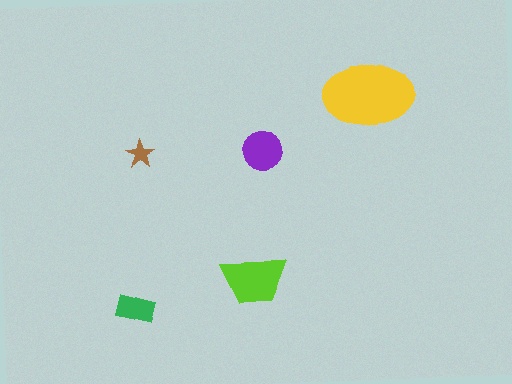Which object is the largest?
The yellow ellipse.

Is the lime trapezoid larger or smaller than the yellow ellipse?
Smaller.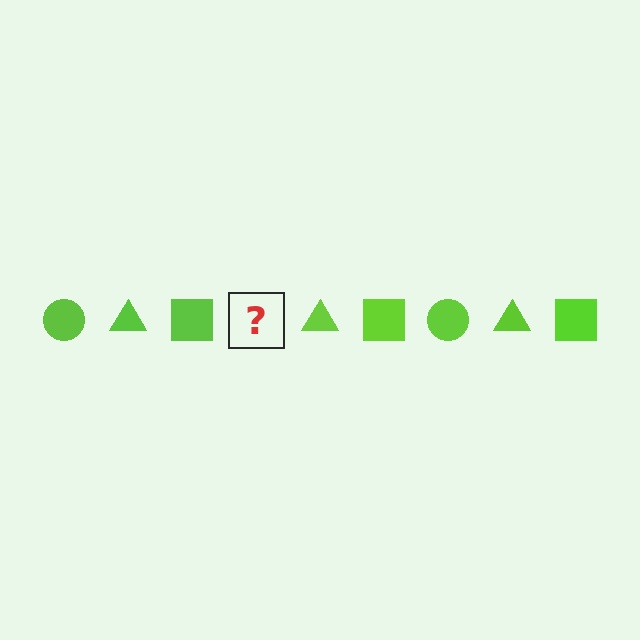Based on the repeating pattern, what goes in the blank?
The blank should be a lime circle.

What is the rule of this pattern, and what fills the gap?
The rule is that the pattern cycles through circle, triangle, square shapes in lime. The gap should be filled with a lime circle.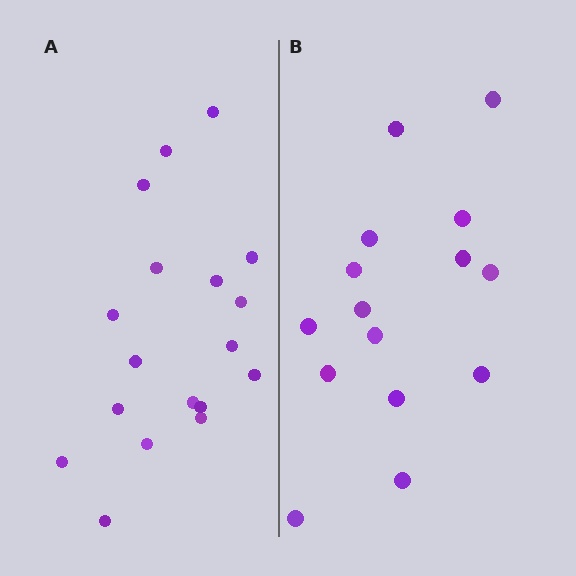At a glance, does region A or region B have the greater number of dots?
Region A (the left region) has more dots.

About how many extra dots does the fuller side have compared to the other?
Region A has just a few more — roughly 2 or 3 more dots than region B.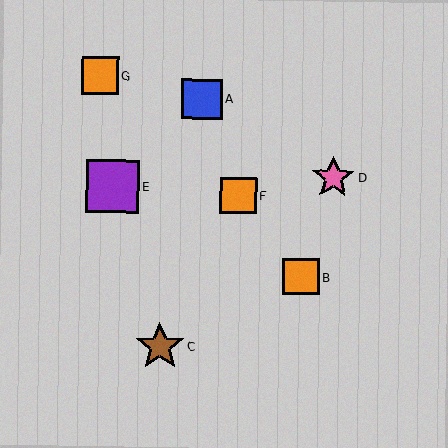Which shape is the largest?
The purple square (labeled E) is the largest.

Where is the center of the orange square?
The center of the orange square is at (238, 196).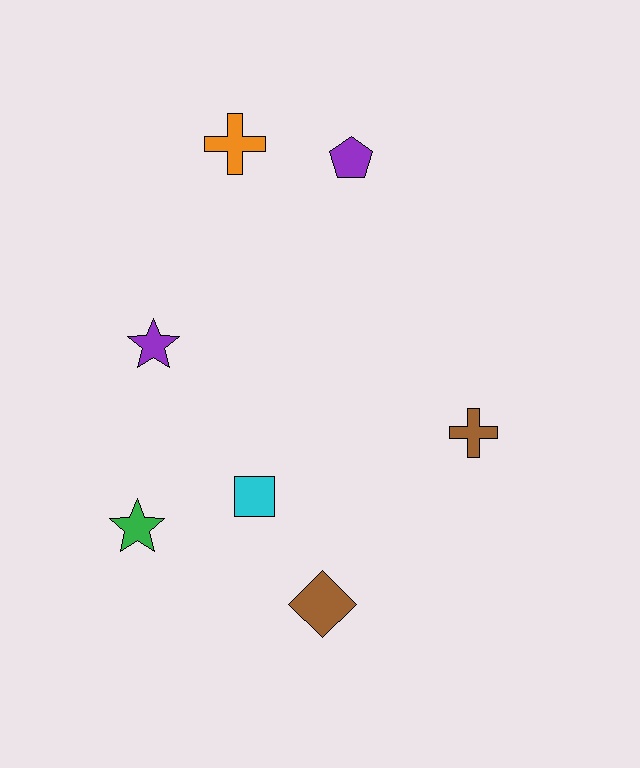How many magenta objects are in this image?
There are no magenta objects.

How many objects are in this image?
There are 7 objects.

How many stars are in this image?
There are 2 stars.